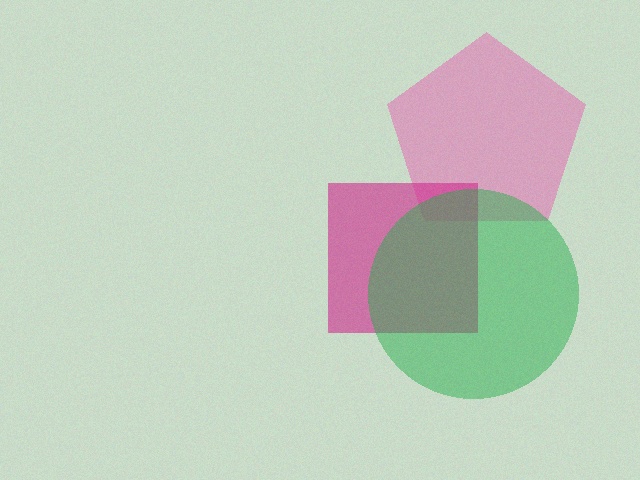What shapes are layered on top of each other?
The layered shapes are: a pink pentagon, a magenta square, a green circle.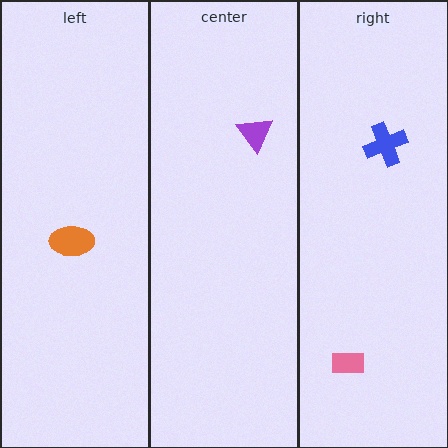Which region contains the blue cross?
The right region.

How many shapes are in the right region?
2.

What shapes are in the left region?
The orange ellipse.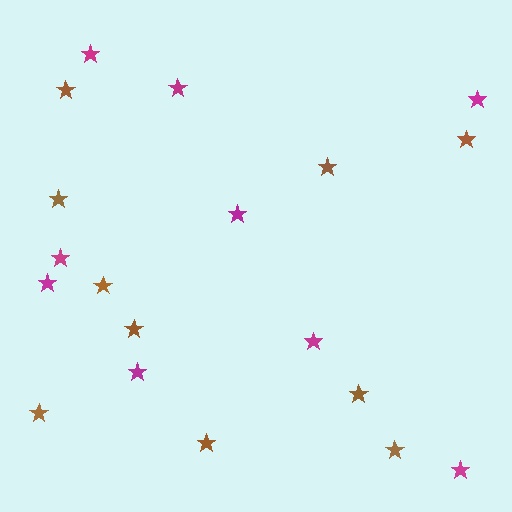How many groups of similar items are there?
There are 2 groups: one group of magenta stars (9) and one group of brown stars (10).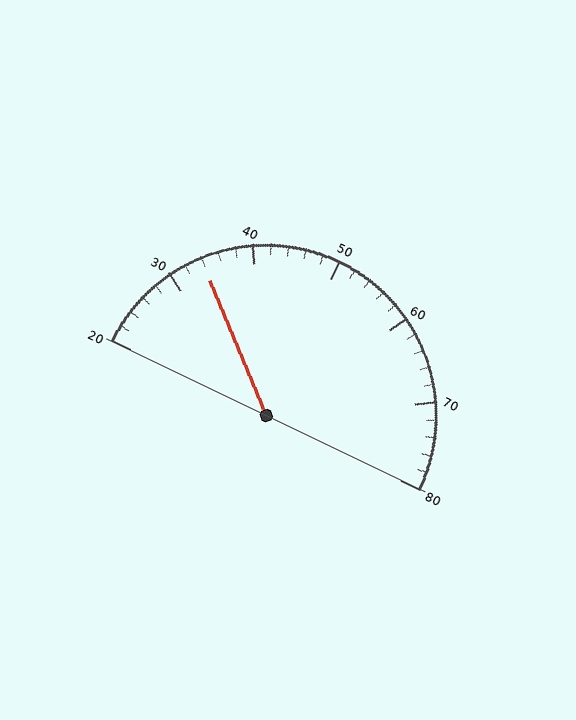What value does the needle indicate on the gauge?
The needle indicates approximately 34.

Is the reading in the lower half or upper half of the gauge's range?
The reading is in the lower half of the range (20 to 80).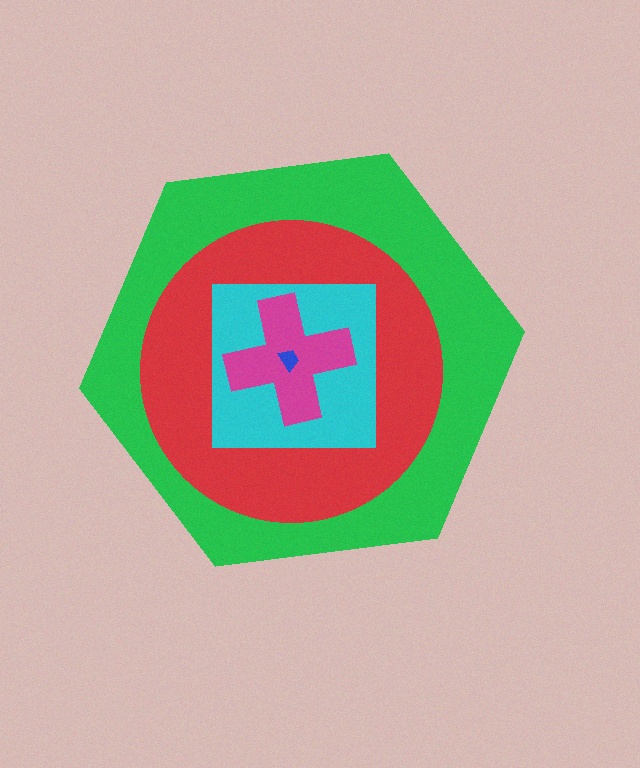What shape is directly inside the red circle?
The cyan square.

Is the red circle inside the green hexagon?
Yes.